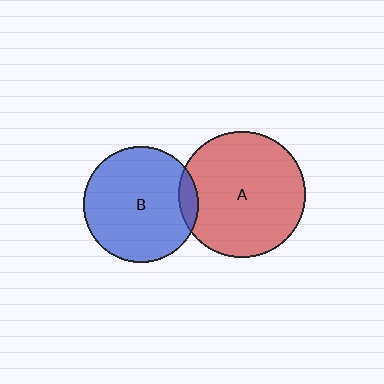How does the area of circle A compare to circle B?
Approximately 1.2 times.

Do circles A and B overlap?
Yes.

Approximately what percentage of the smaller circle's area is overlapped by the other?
Approximately 10%.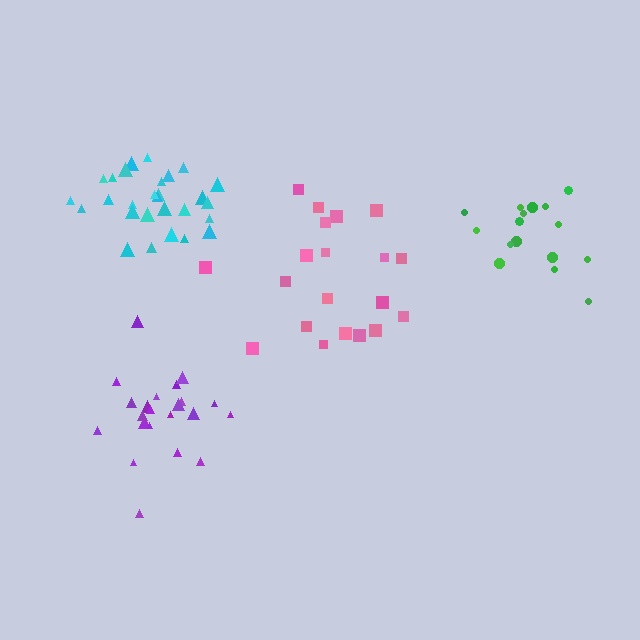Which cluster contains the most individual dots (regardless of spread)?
Cyan (28).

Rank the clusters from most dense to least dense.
cyan, purple, pink, green.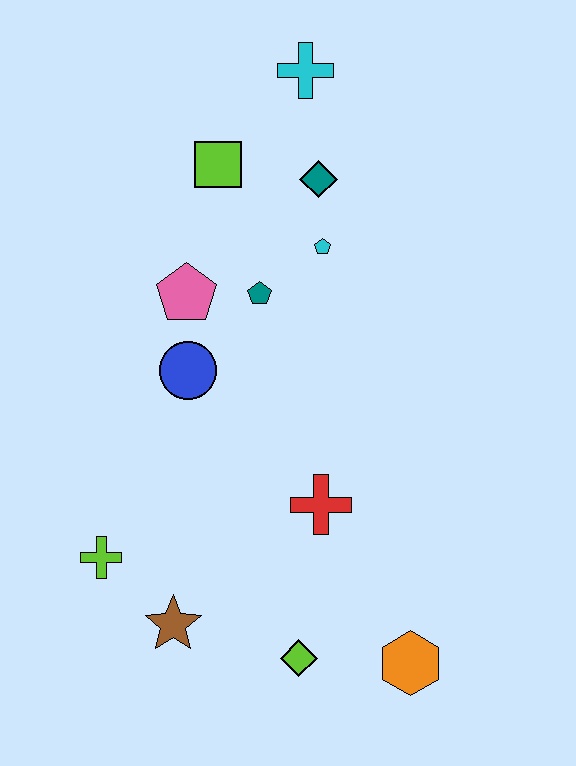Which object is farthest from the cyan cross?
The orange hexagon is farthest from the cyan cross.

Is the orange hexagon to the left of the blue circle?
No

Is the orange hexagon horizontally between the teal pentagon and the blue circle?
No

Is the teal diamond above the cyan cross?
No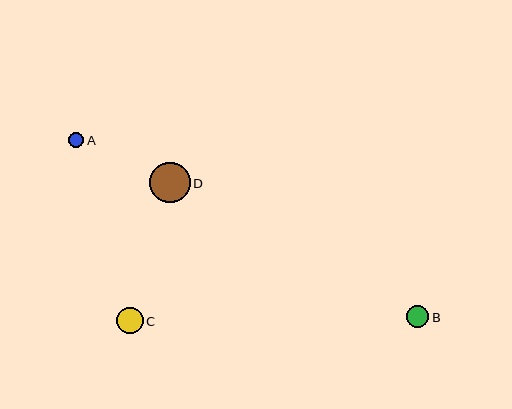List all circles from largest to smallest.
From largest to smallest: D, C, B, A.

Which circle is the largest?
Circle D is the largest with a size of approximately 41 pixels.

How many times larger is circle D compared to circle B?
Circle D is approximately 1.8 times the size of circle B.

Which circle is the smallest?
Circle A is the smallest with a size of approximately 15 pixels.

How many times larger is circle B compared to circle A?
Circle B is approximately 1.4 times the size of circle A.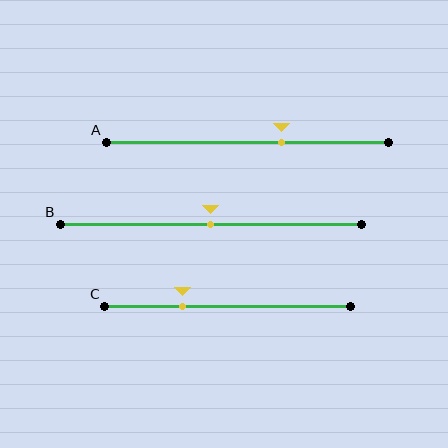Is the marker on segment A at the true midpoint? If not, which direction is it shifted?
No, the marker on segment A is shifted to the right by about 12% of the segment length.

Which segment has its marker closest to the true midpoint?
Segment B has its marker closest to the true midpoint.